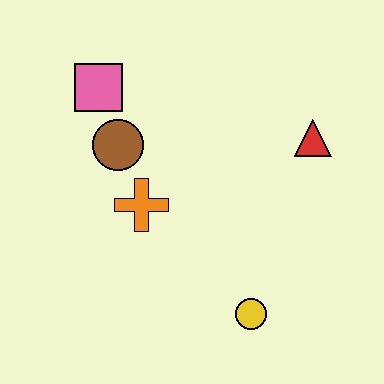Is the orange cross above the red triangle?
No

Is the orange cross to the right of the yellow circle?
No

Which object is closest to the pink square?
The brown circle is closest to the pink square.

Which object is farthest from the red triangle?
The pink square is farthest from the red triangle.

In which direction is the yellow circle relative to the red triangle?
The yellow circle is below the red triangle.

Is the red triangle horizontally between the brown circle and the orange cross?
No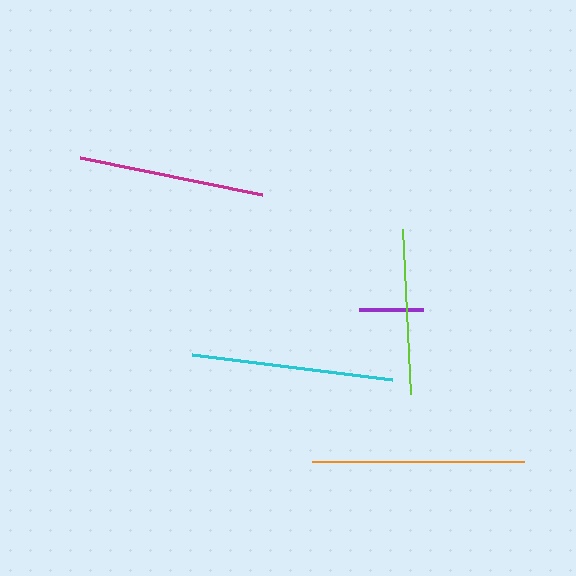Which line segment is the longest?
The orange line is the longest at approximately 212 pixels.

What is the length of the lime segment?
The lime segment is approximately 165 pixels long.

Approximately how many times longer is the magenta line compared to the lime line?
The magenta line is approximately 1.1 times the length of the lime line.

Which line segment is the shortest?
The purple line is the shortest at approximately 64 pixels.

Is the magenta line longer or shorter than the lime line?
The magenta line is longer than the lime line.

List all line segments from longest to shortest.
From longest to shortest: orange, cyan, magenta, lime, purple.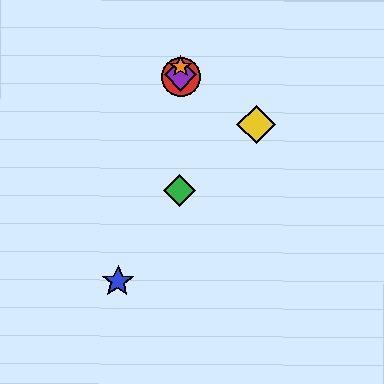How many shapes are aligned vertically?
4 shapes (the red circle, the green diamond, the purple diamond, the orange star) are aligned vertically.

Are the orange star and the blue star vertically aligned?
No, the orange star is at x≈180 and the blue star is at x≈118.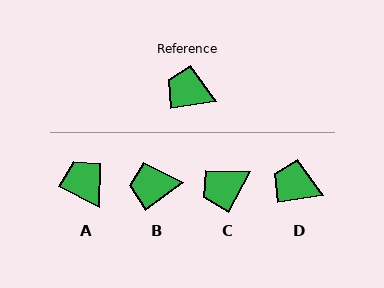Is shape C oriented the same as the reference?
No, it is off by about 53 degrees.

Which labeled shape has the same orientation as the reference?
D.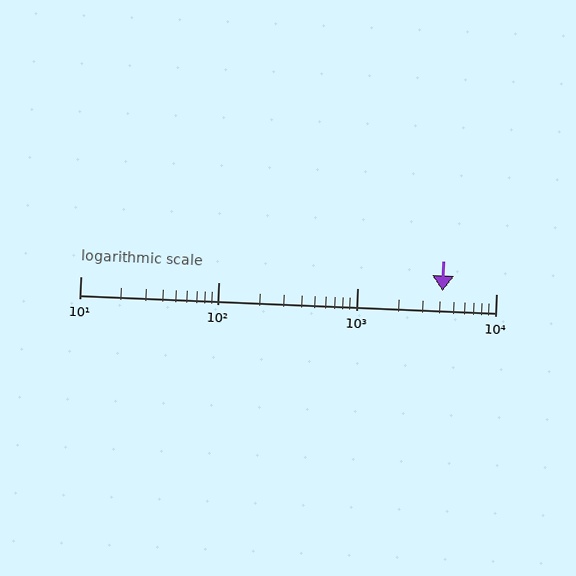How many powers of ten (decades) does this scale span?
The scale spans 3 decades, from 10 to 10000.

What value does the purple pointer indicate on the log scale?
The pointer indicates approximately 4100.